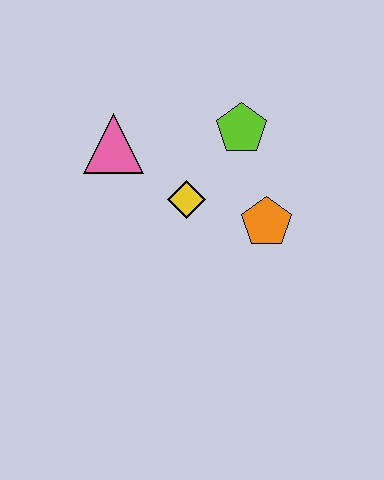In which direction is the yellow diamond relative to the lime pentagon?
The yellow diamond is below the lime pentagon.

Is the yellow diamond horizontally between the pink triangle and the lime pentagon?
Yes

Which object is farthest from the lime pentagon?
The pink triangle is farthest from the lime pentagon.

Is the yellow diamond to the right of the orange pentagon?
No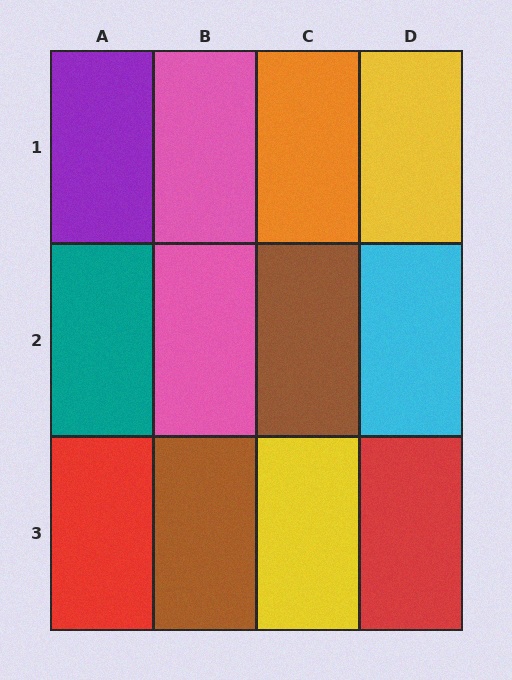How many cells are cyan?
1 cell is cyan.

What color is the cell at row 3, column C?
Yellow.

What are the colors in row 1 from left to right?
Purple, pink, orange, yellow.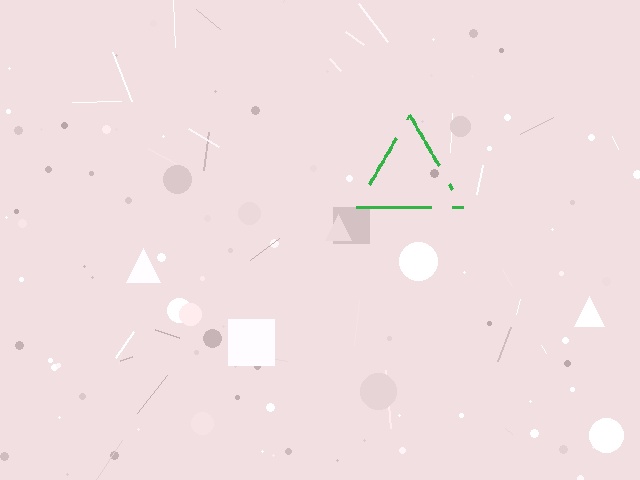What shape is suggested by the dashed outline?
The dashed outline suggests a triangle.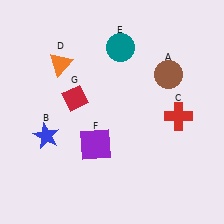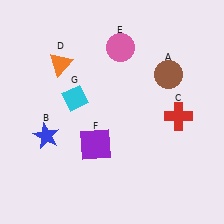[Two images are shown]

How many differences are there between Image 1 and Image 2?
There are 2 differences between the two images.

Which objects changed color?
E changed from teal to pink. G changed from red to cyan.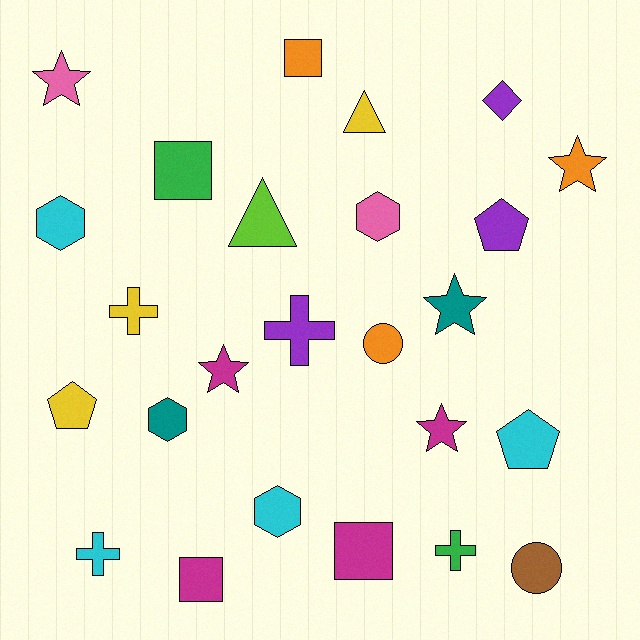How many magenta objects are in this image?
There are 4 magenta objects.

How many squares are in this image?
There are 4 squares.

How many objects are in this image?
There are 25 objects.